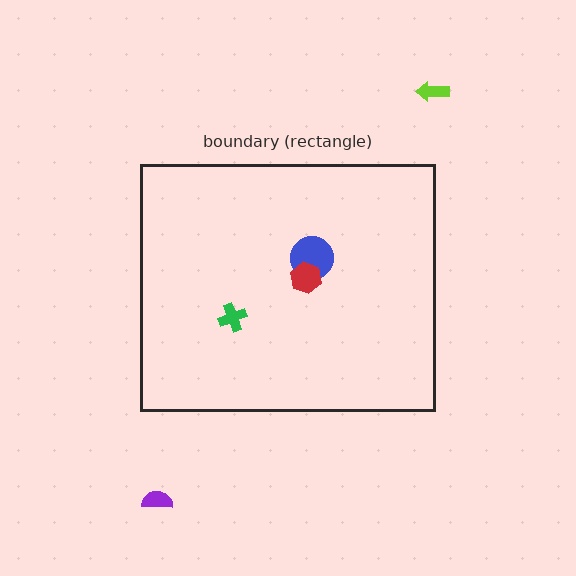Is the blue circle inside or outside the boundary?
Inside.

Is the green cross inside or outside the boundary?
Inside.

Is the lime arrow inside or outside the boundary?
Outside.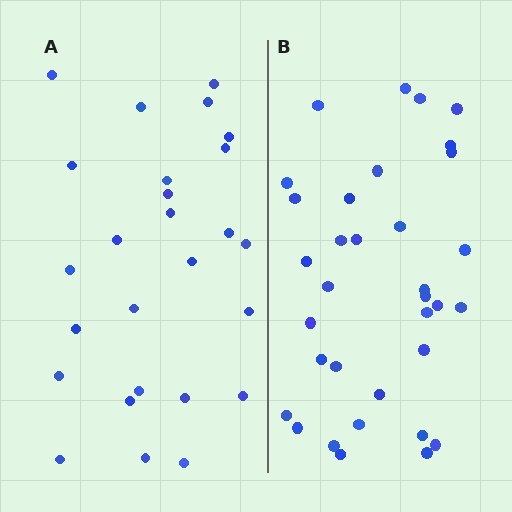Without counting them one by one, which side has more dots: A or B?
Region B (the right region) has more dots.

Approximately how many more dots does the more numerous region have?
Region B has roughly 8 or so more dots than region A.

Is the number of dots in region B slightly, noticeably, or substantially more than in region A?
Region B has noticeably more, but not dramatically so. The ratio is roughly 1.3 to 1.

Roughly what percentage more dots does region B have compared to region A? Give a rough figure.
About 30% more.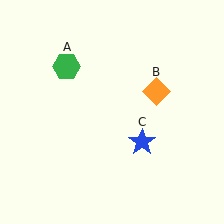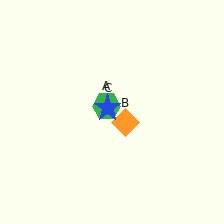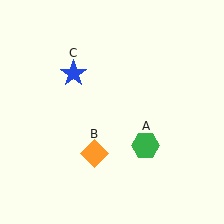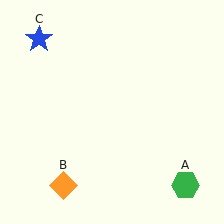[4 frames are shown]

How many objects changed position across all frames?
3 objects changed position: green hexagon (object A), orange diamond (object B), blue star (object C).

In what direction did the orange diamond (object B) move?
The orange diamond (object B) moved down and to the left.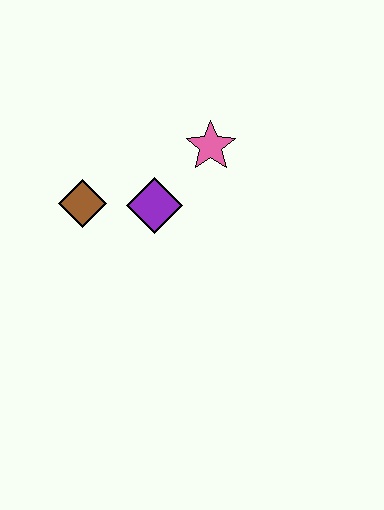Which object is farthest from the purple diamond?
The pink star is farthest from the purple diamond.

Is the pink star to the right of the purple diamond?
Yes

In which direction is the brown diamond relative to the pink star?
The brown diamond is to the left of the pink star.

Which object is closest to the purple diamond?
The brown diamond is closest to the purple diamond.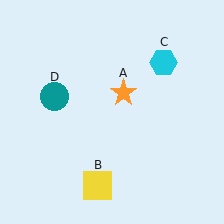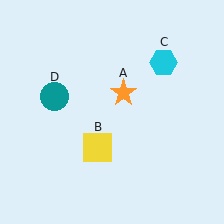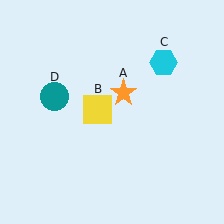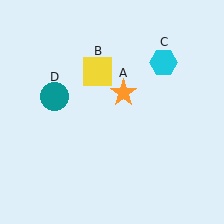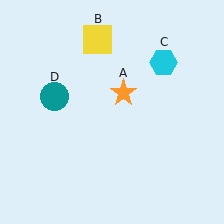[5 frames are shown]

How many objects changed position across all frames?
1 object changed position: yellow square (object B).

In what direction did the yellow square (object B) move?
The yellow square (object B) moved up.